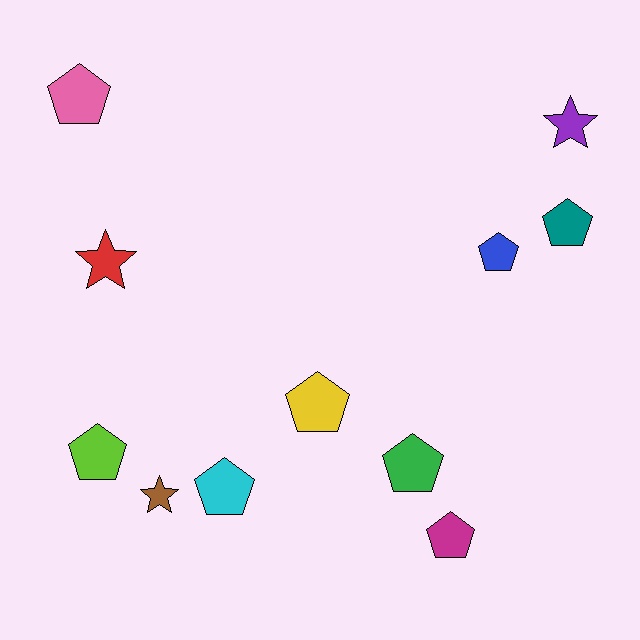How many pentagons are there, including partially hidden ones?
There are 8 pentagons.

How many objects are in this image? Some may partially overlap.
There are 11 objects.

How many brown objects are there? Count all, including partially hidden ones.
There is 1 brown object.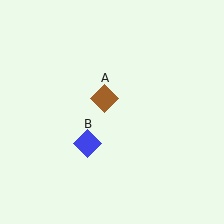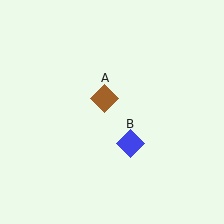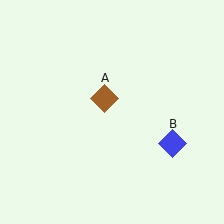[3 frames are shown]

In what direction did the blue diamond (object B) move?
The blue diamond (object B) moved right.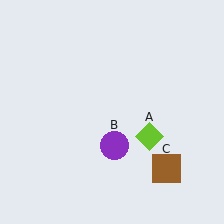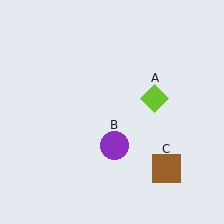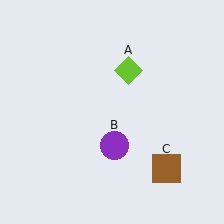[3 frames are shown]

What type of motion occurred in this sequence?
The lime diamond (object A) rotated counterclockwise around the center of the scene.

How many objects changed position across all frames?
1 object changed position: lime diamond (object A).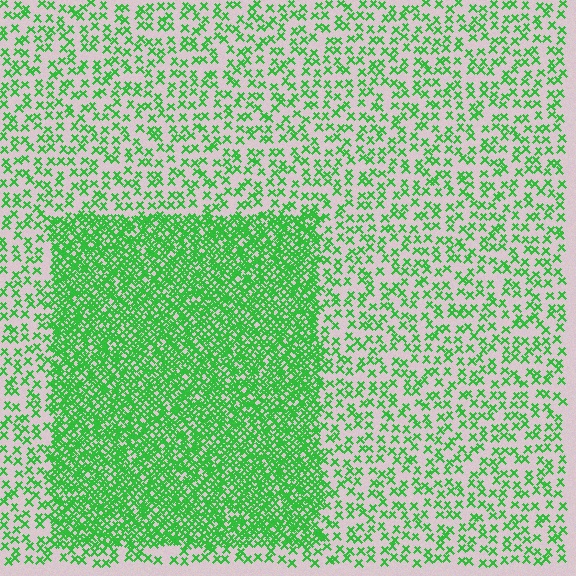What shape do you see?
I see a rectangle.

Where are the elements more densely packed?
The elements are more densely packed inside the rectangle boundary.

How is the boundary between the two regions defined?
The boundary is defined by a change in element density (approximately 2.9x ratio). All elements are the same color, size, and shape.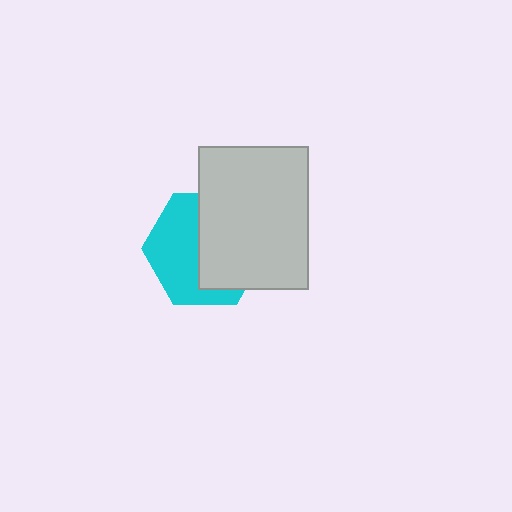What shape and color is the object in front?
The object in front is a light gray rectangle.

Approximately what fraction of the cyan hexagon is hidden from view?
Roughly 51% of the cyan hexagon is hidden behind the light gray rectangle.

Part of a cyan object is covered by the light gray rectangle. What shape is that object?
It is a hexagon.